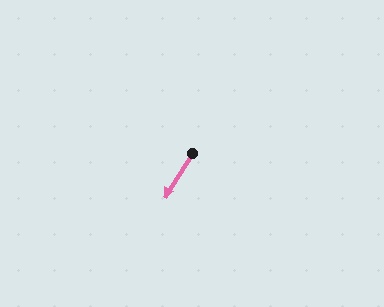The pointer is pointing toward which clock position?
Roughly 7 o'clock.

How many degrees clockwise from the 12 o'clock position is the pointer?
Approximately 213 degrees.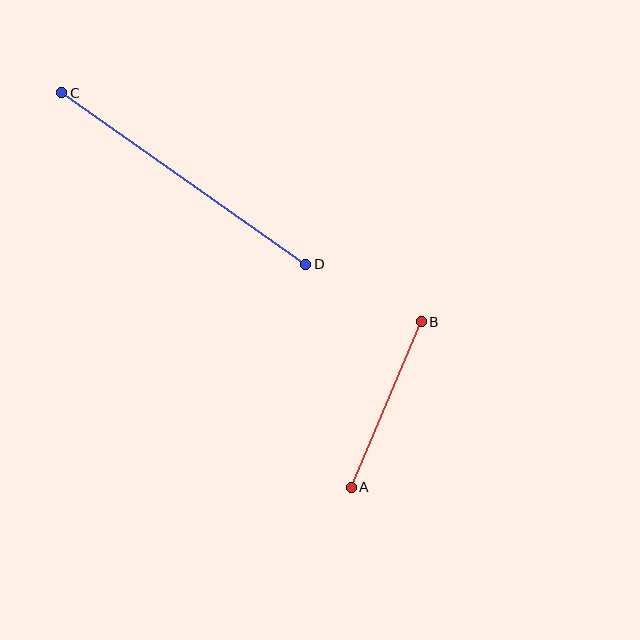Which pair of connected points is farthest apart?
Points C and D are farthest apart.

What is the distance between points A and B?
The distance is approximately 180 pixels.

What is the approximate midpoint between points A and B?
The midpoint is at approximately (386, 405) pixels.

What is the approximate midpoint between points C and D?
The midpoint is at approximately (184, 179) pixels.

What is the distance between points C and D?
The distance is approximately 299 pixels.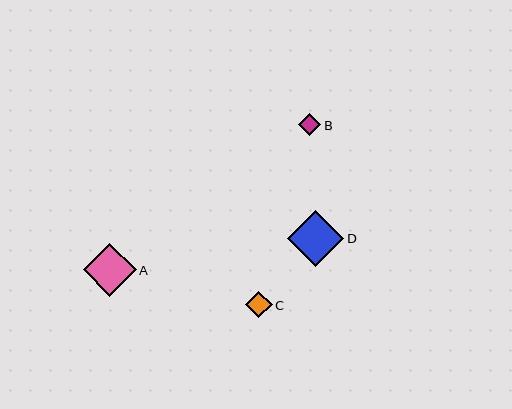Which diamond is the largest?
Diamond D is the largest with a size of approximately 56 pixels.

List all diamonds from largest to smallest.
From largest to smallest: D, A, C, B.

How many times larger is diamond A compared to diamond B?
Diamond A is approximately 2.3 times the size of diamond B.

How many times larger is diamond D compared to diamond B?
Diamond D is approximately 2.5 times the size of diamond B.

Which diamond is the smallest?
Diamond B is the smallest with a size of approximately 22 pixels.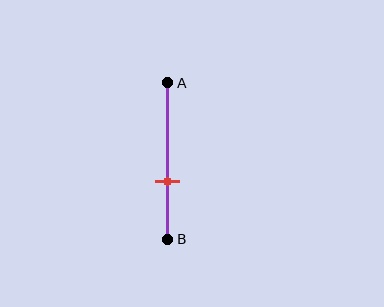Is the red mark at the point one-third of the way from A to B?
No, the mark is at about 65% from A, not at the 33% one-third point.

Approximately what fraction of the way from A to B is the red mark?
The red mark is approximately 65% of the way from A to B.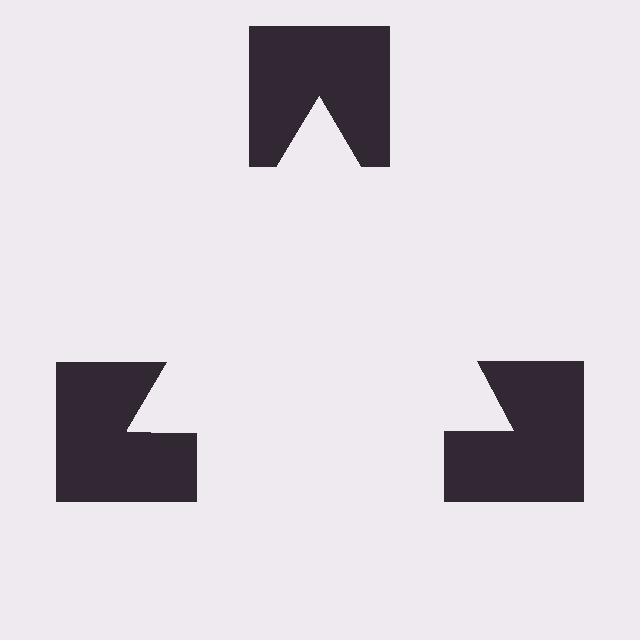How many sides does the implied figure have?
3 sides.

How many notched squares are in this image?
There are 3 — one at each vertex of the illusory triangle.